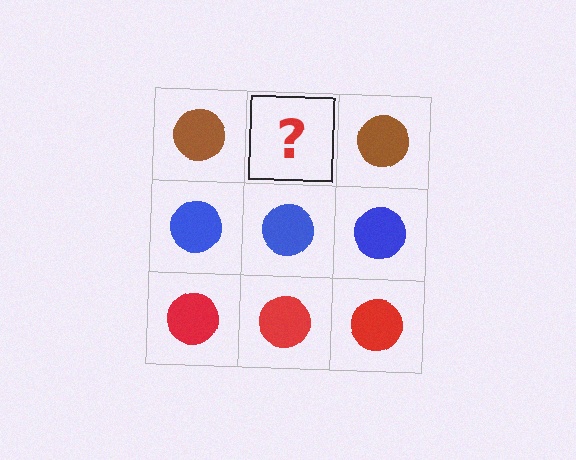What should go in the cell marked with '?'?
The missing cell should contain a brown circle.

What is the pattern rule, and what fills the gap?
The rule is that each row has a consistent color. The gap should be filled with a brown circle.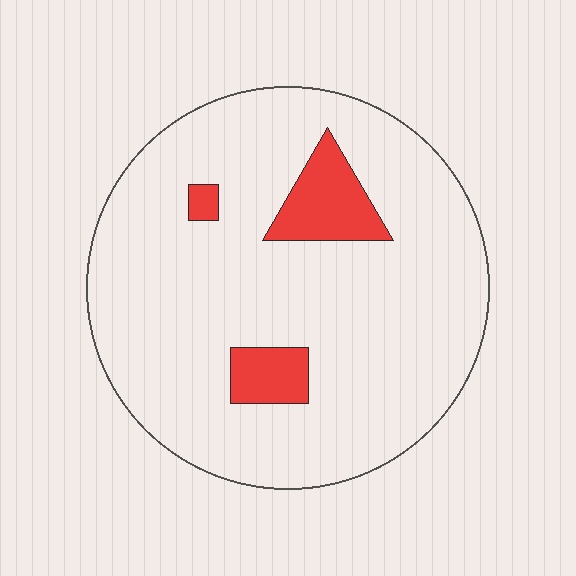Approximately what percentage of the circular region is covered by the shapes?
Approximately 10%.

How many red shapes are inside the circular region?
3.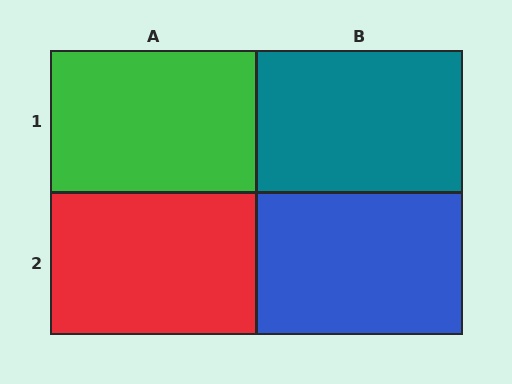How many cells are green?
1 cell is green.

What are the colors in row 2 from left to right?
Red, blue.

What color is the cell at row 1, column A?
Green.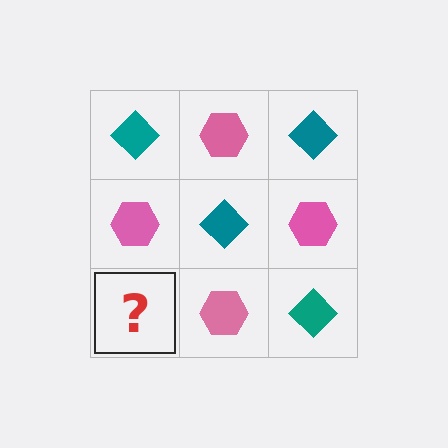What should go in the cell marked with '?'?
The missing cell should contain a teal diamond.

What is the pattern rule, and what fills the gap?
The rule is that it alternates teal diamond and pink hexagon in a checkerboard pattern. The gap should be filled with a teal diamond.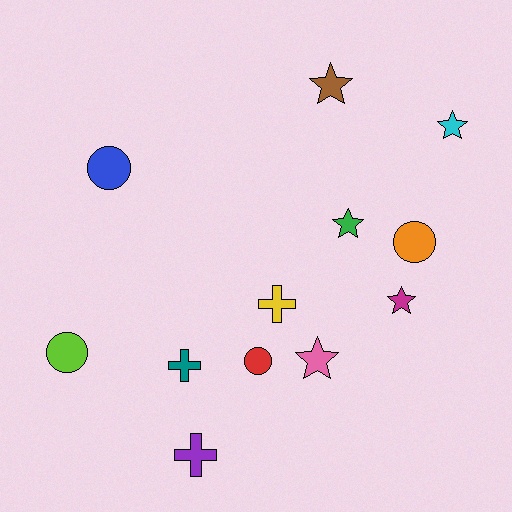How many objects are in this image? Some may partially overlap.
There are 12 objects.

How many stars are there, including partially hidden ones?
There are 5 stars.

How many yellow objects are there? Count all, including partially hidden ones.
There is 1 yellow object.